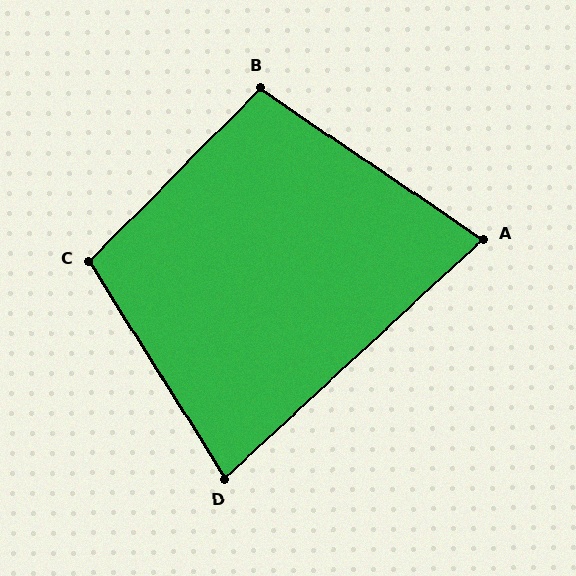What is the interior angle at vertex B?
Approximately 101 degrees (obtuse).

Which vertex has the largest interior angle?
C, at approximately 103 degrees.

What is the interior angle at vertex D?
Approximately 79 degrees (acute).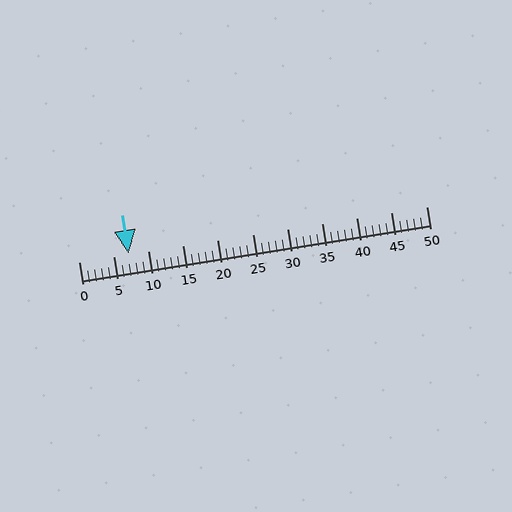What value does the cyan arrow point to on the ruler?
The cyan arrow points to approximately 7.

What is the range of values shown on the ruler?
The ruler shows values from 0 to 50.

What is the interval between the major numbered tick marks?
The major tick marks are spaced 5 units apart.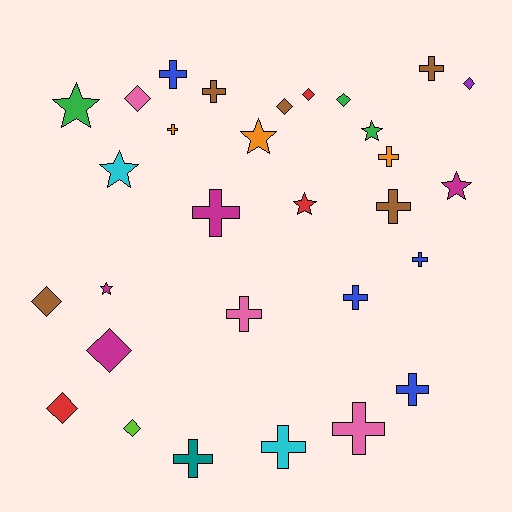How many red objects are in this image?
There are 3 red objects.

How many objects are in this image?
There are 30 objects.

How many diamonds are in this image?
There are 9 diamonds.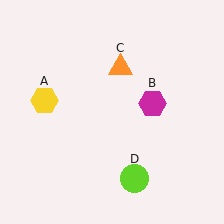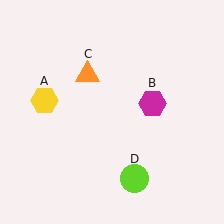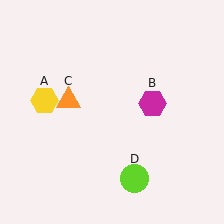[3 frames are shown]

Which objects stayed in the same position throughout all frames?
Yellow hexagon (object A) and magenta hexagon (object B) and lime circle (object D) remained stationary.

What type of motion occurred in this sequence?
The orange triangle (object C) rotated counterclockwise around the center of the scene.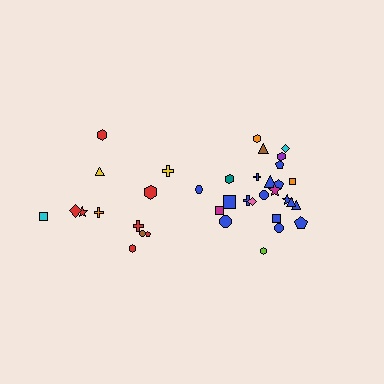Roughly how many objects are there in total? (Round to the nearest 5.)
Roughly 35 objects in total.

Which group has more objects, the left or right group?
The right group.